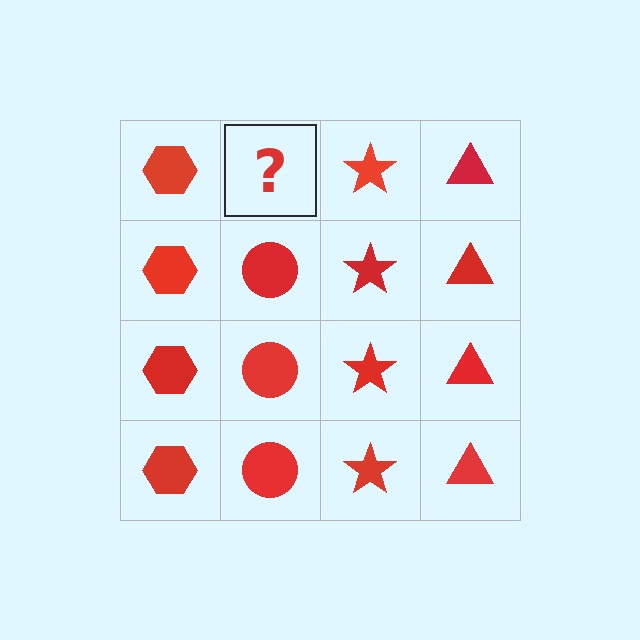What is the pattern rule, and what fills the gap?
The rule is that each column has a consistent shape. The gap should be filled with a red circle.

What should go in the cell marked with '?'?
The missing cell should contain a red circle.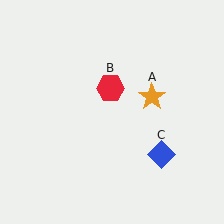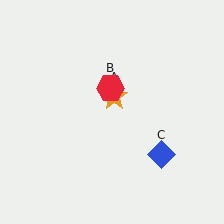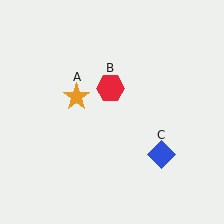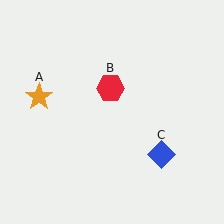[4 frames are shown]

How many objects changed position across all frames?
1 object changed position: orange star (object A).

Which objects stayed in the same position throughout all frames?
Red hexagon (object B) and blue diamond (object C) remained stationary.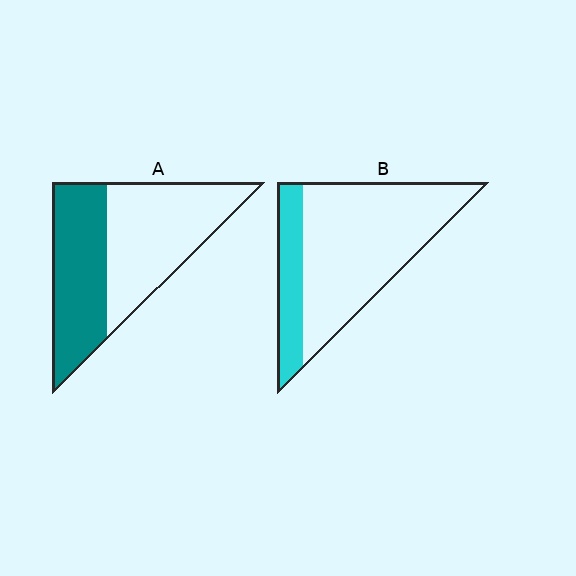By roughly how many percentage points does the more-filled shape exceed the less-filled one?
By roughly 20 percentage points (A over B).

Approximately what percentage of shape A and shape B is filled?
A is approximately 45% and B is approximately 25%.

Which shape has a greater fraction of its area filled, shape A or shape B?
Shape A.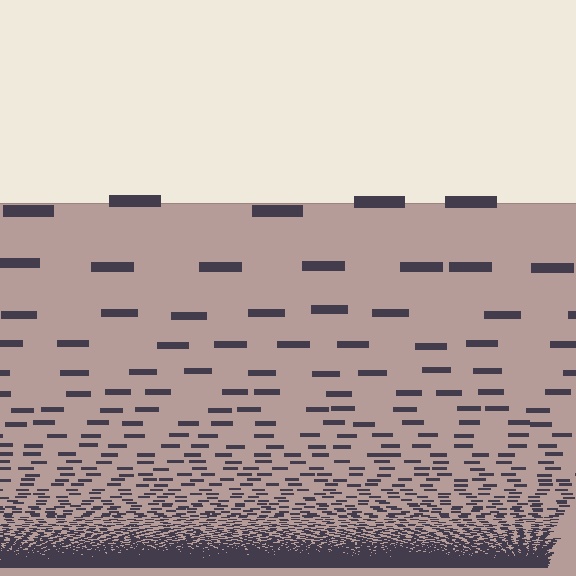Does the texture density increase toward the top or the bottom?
Density increases toward the bottom.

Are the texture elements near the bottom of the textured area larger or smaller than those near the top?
Smaller. The gradient is inverted — elements near the bottom are smaller and denser.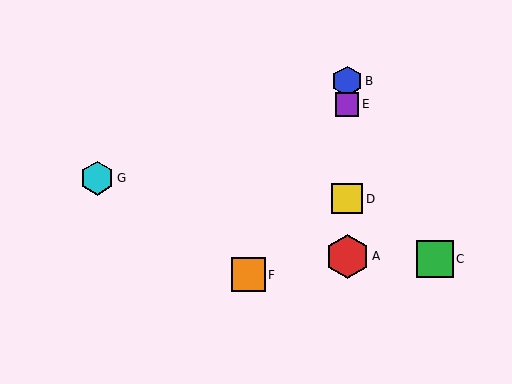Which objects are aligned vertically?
Objects A, B, D, E are aligned vertically.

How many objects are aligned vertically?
4 objects (A, B, D, E) are aligned vertically.